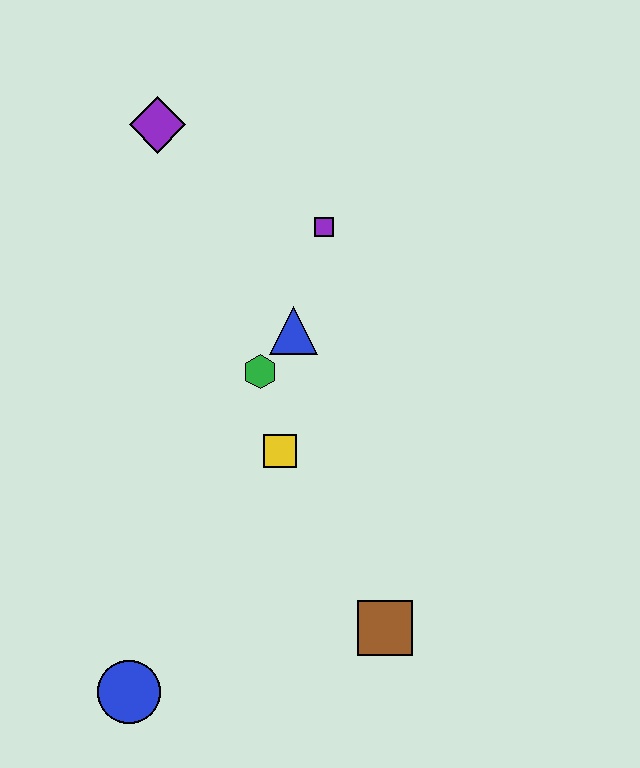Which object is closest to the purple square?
The blue triangle is closest to the purple square.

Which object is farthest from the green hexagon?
The blue circle is farthest from the green hexagon.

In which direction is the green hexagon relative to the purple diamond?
The green hexagon is below the purple diamond.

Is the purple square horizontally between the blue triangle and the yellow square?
No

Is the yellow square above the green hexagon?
No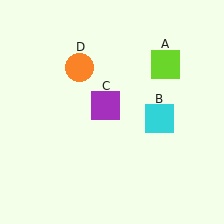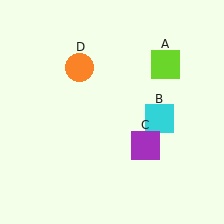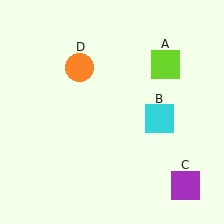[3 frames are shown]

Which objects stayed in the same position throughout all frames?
Lime square (object A) and cyan square (object B) and orange circle (object D) remained stationary.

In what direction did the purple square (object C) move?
The purple square (object C) moved down and to the right.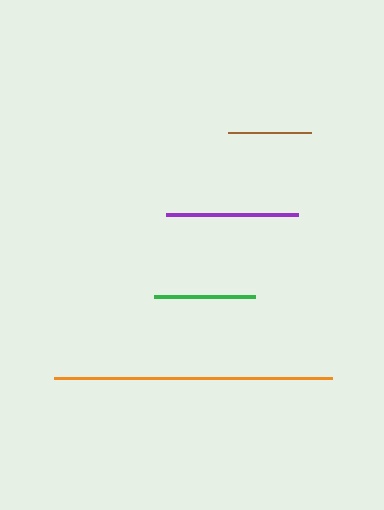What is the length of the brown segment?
The brown segment is approximately 84 pixels long.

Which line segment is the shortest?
The brown line is the shortest at approximately 84 pixels.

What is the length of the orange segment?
The orange segment is approximately 277 pixels long.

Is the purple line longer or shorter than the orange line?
The orange line is longer than the purple line.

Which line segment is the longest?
The orange line is the longest at approximately 277 pixels.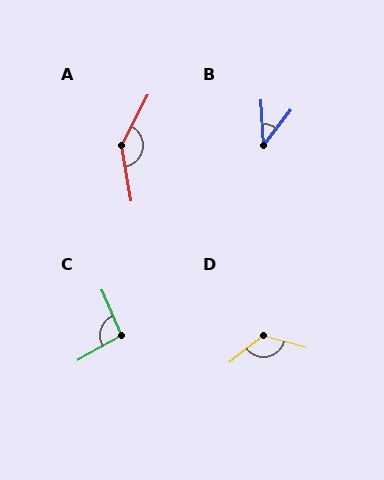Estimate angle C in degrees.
Approximately 97 degrees.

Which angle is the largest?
A, at approximately 142 degrees.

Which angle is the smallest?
B, at approximately 41 degrees.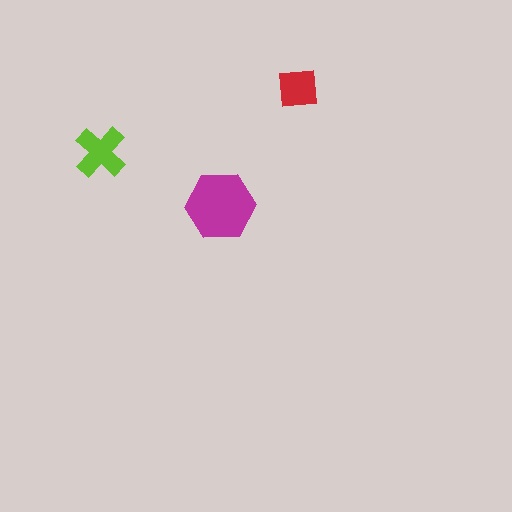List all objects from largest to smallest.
The magenta hexagon, the lime cross, the red square.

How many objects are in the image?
There are 3 objects in the image.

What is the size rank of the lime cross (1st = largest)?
2nd.